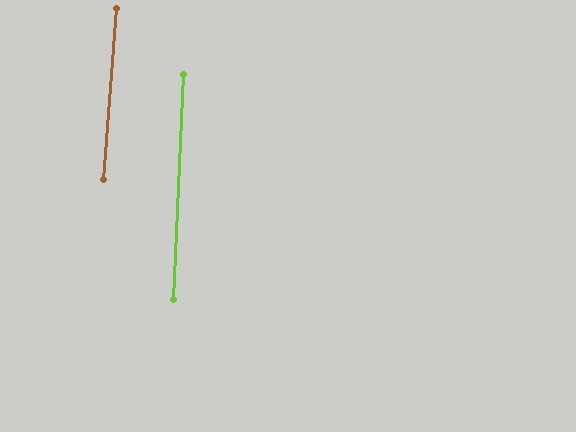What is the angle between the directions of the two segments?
Approximately 2 degrees.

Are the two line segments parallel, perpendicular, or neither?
Parallel — their directions differ by only 1.7°.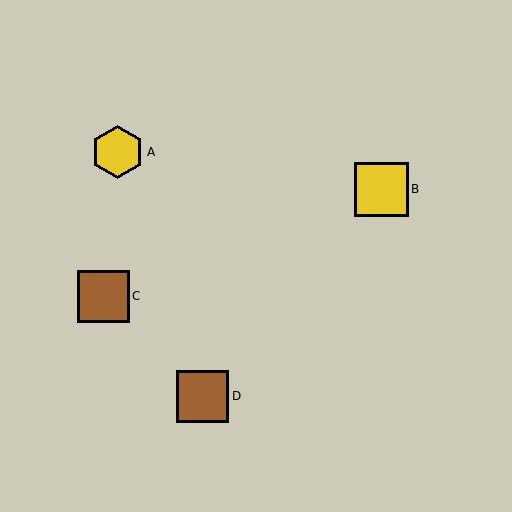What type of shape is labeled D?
Shape D is a brown square.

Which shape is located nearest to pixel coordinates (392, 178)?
The yellow square (labeled B) at (382, 189) is nearest to that location.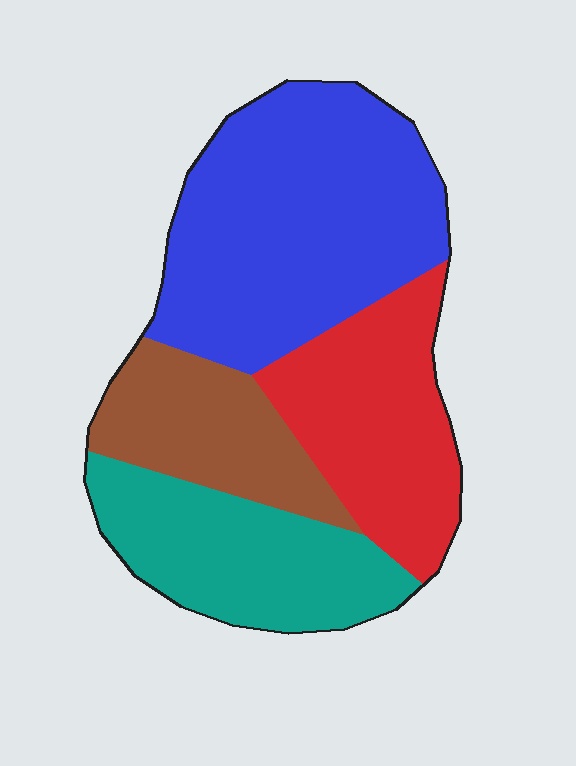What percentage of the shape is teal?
Teal takes up between a sixth and a third of the shape.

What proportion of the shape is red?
Red covers around 25% of the shape.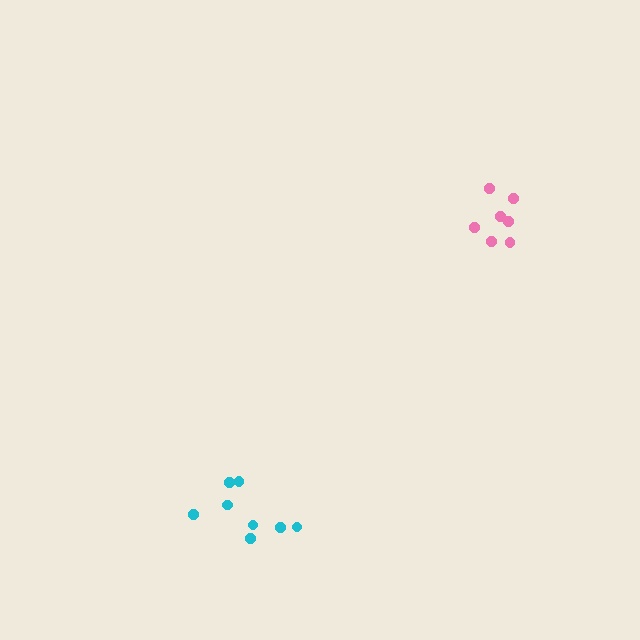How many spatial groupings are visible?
There are 2 spatial groupings.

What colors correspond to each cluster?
The clusters are colored: pink, cyan.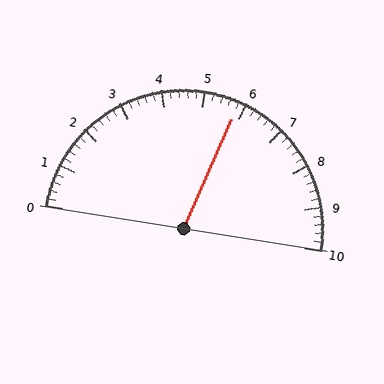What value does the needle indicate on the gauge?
The needle indicates approximately 5.8.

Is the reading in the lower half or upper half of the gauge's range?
The reading is in the upper half of the range (0 to 10).